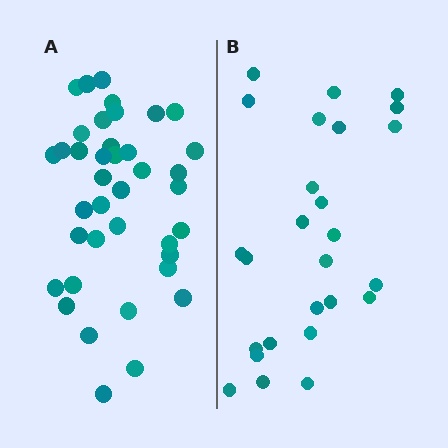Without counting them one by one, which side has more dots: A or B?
Region A (the left region) has more dots.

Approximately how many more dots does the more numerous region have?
Region A has approximately 15 more dots than region B.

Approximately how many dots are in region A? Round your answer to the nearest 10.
About 40 dots. (The exact count is 39, which rounds to 40.)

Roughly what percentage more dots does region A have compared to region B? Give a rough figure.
About 50% more.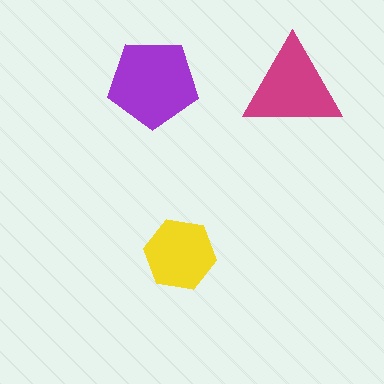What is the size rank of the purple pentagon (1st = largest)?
1st.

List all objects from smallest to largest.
The yellow hexagon, the magenta triangle, the purple pentagon.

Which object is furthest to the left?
The purple pentagon is leftmost.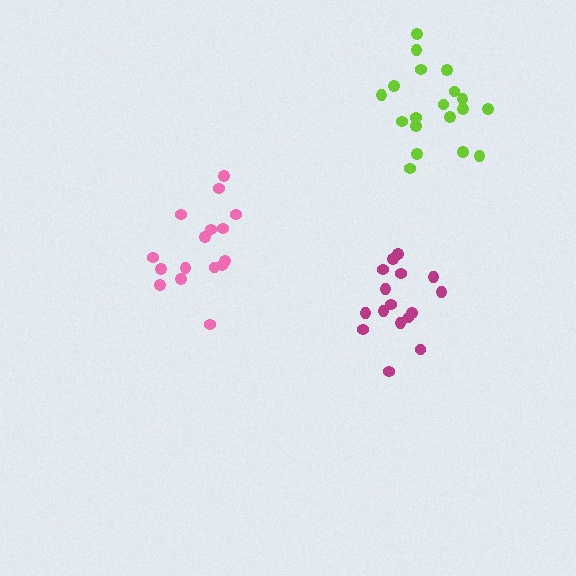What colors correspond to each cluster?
The clusters are colored: pink, magenta, lime.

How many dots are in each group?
Group 1: 16 dots, Group 2: 16 dots, Group 3: 19 dots (51 total).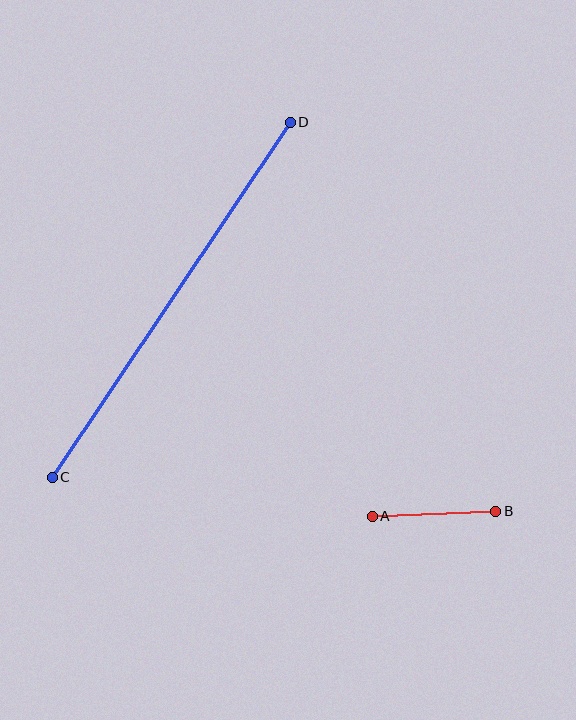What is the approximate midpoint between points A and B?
The midpoint is at approximately (434, 514) pixels.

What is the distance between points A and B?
The distance is approximately 124 pixels.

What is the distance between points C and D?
The distance is approximately 427 pixels.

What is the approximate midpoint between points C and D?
The midpoint is at approximately (171, 300) pixels.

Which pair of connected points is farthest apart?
Points C and D are farthest apart.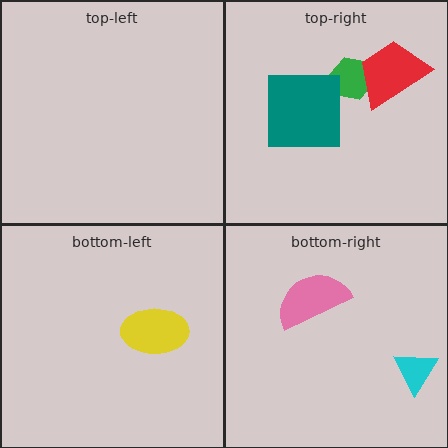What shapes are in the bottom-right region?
The pink semicircle, the cyan triangle.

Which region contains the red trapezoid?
The top-right region.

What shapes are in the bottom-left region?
The yellow ellipse.